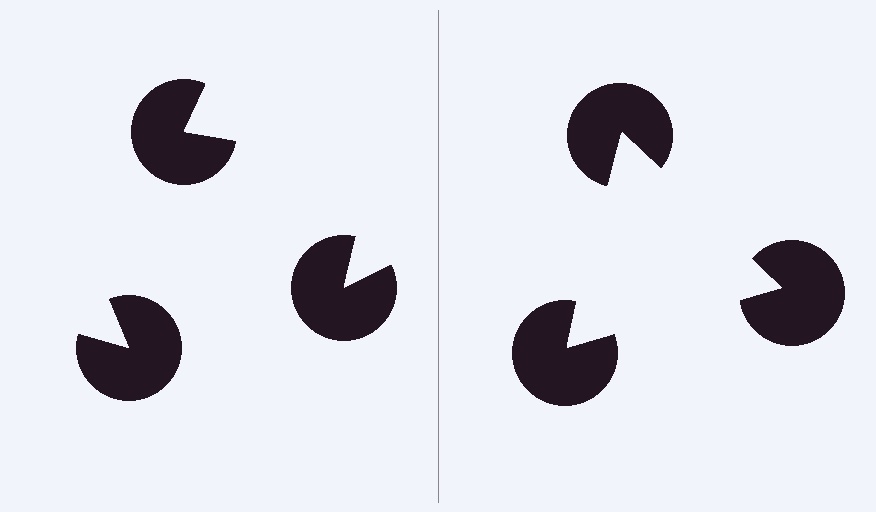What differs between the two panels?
The pac-man discs are positioned identically on both sides; only the wedge orientations differ. On the right they align to a triangle; on the left they are misaligned.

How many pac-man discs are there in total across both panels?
6 — 3 on each side.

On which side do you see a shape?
An illusory triangle appears on the right side. On the left side the wedge cuts are rotated, so no coherent shape forms.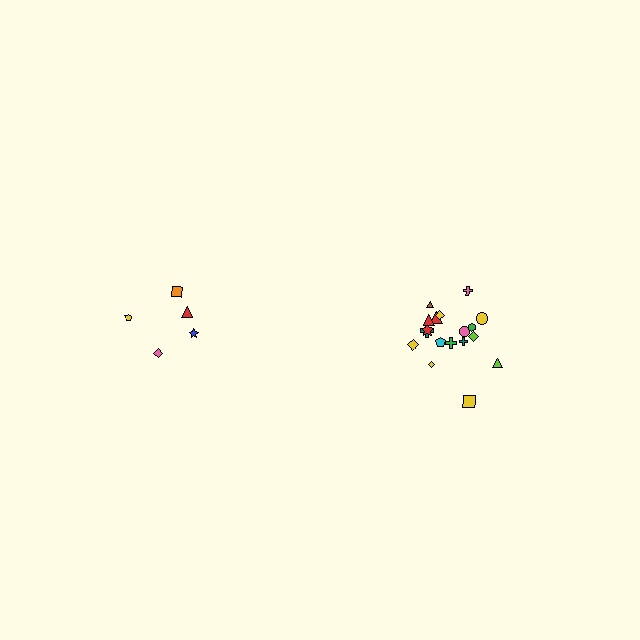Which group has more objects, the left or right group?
The right group.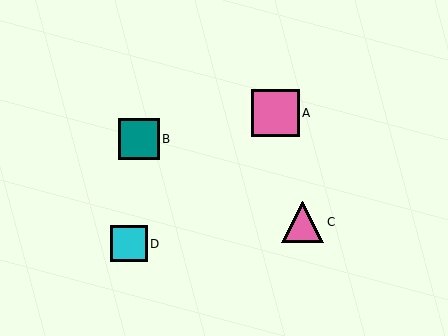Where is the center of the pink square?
The center of the pink square is at (275, 113).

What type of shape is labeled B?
Shape B is a teal square.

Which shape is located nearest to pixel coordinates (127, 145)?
The teal square (labeled B) at (139, 139) is nearest to that location.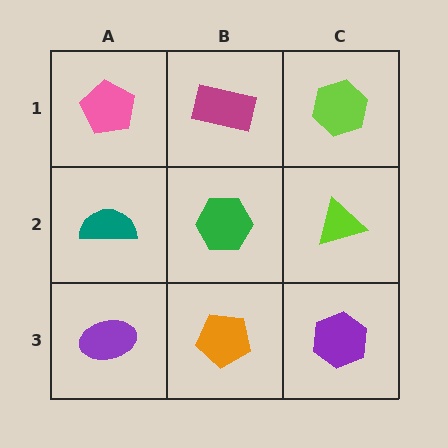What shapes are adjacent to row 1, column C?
A lime triangle (row 2, column C), a magenta rectangle (row 1, column B).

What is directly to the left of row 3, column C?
An orange pentagon.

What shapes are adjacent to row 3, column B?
A green hexagon (row 2, column B), a purple ellipse (row 3, column A), a purple hexagon (row 3, column C).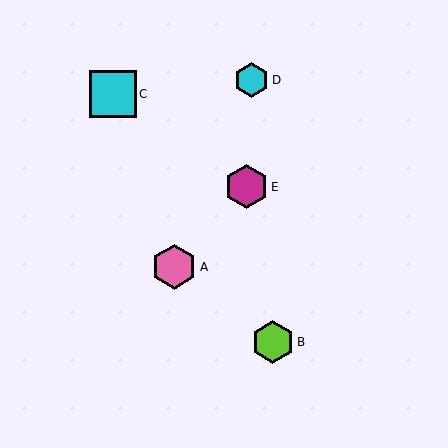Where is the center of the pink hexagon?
The center of the pink hexagon is at (174, 267).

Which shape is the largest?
The cyan square (labeled C) is the largest.